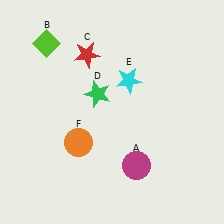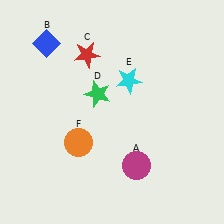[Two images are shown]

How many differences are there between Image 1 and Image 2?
There is 1 difference between the two images.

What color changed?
The diamond (B) changed from lime in Image 1 to blue in Image 2.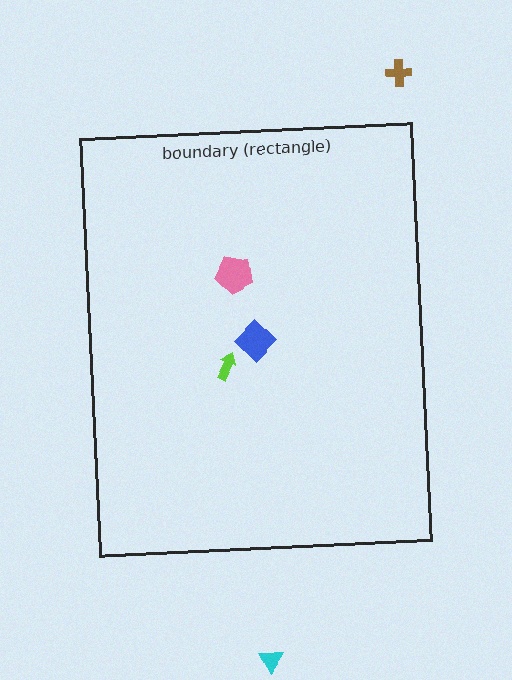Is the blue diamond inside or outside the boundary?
Inside.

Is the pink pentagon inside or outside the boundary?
Inside.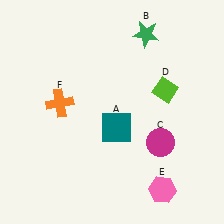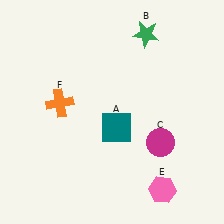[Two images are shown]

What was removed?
The lime diamond (D) was removed in Image 2.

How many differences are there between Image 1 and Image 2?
There is 1 difference between the two images.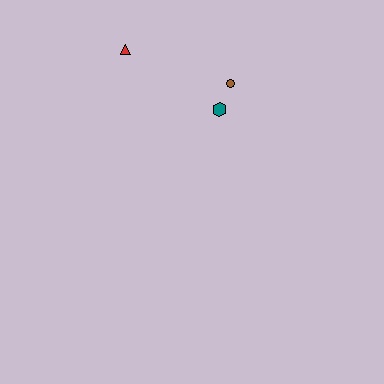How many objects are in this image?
There are 3 objects.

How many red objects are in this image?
There is 1 red object.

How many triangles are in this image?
There is 1 triangle.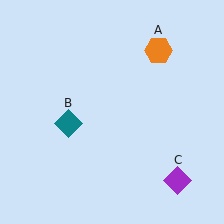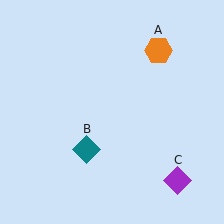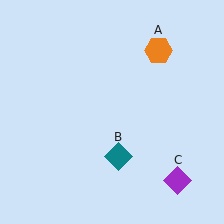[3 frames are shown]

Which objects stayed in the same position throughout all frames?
Orange hexagon (object A) and purple diamond (object C) remained stationary.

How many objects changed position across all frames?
1 object changed position: teal diamond (object B).